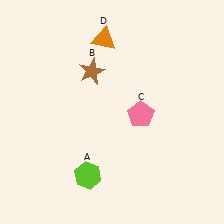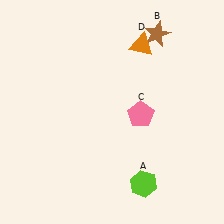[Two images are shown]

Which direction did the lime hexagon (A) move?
The lime hexagon (A) moved right.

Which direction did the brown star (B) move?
The brown star (B) moved right.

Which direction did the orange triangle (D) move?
The orange triangle (D) moved right.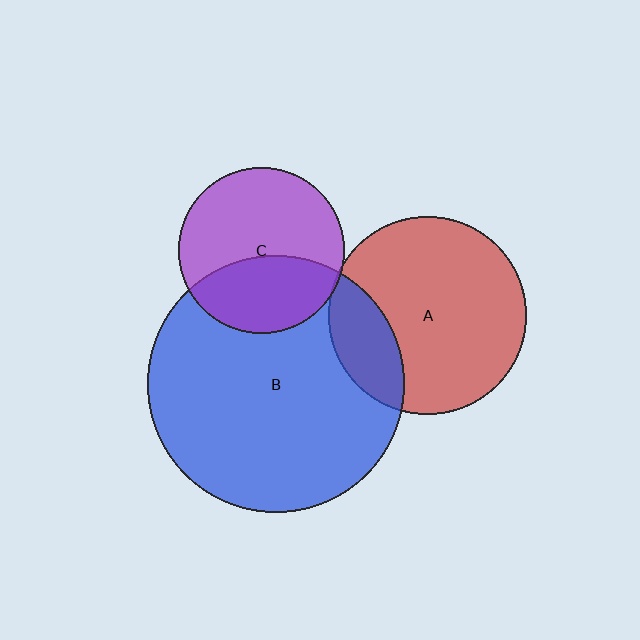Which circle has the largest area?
Circle B (blue).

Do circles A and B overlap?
Yes.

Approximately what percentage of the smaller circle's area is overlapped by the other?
Approximately 20%.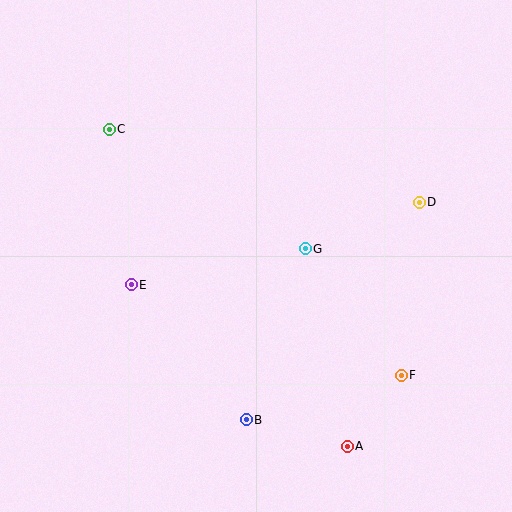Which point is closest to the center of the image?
Point G at (305, 249) is closest to the center.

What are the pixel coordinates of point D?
Point D is at (419, 202).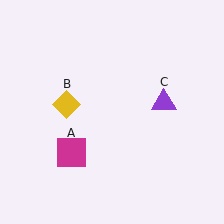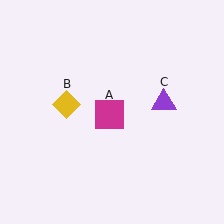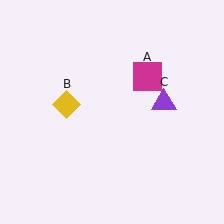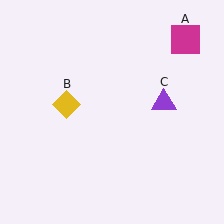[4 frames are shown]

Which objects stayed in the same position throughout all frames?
Yellow diamond (object B) and purple triangle (object C) remained stationary.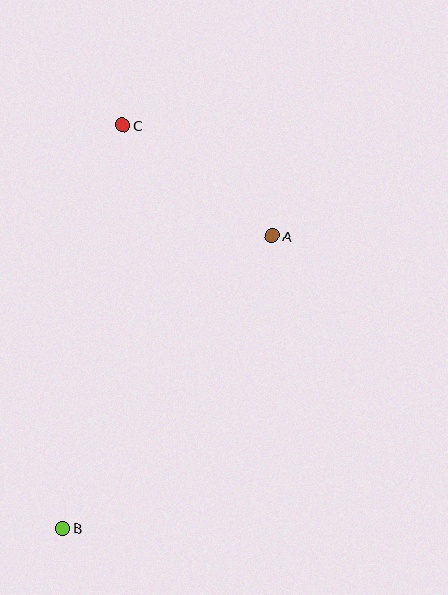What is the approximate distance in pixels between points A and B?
The distance between A and B is approximately 360 pixels.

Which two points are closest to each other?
Points A and C are closest to each other.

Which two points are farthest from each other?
Points B and C are farthest from each other.